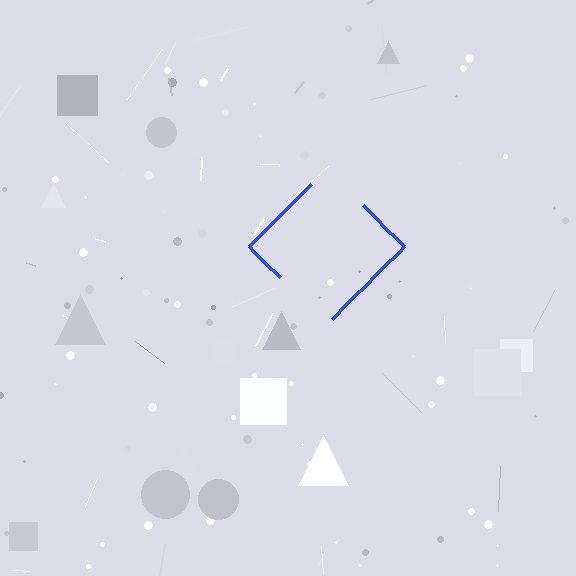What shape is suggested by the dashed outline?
The dashed outline suggests a diamond.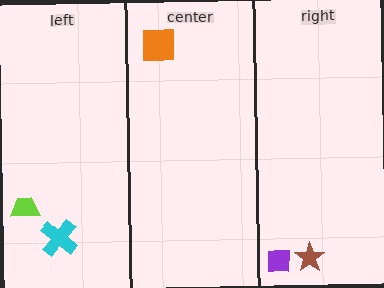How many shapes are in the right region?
2.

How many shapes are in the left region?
2.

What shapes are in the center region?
The orange square.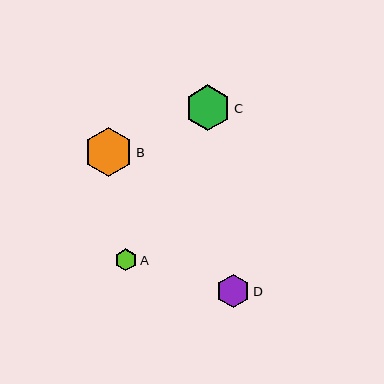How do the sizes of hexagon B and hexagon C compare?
Hexagon B and hexagon C are approximately the same size.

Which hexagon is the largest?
Hexagon B is the largest with a size of approximately 48 pixels.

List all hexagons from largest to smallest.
From largest to smallest: B, C, D, A.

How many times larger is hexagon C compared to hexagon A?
Hexagon C is approximately 2.1 times the size of hexagon A.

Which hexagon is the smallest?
Hexagon A is the smallest with a size of approximately 22 pixels.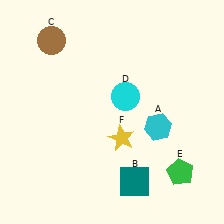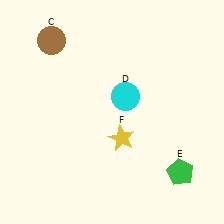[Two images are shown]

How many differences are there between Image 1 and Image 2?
There are 2 differences between the two images.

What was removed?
The cyan hexagon (A), the teal square (B) were removed in Image 2.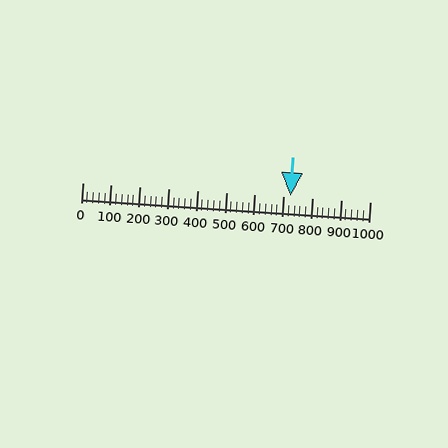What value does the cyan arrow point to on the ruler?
The cyan arrow points to approximately 725.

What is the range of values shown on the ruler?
The ruler shows values from 0 to 1000.